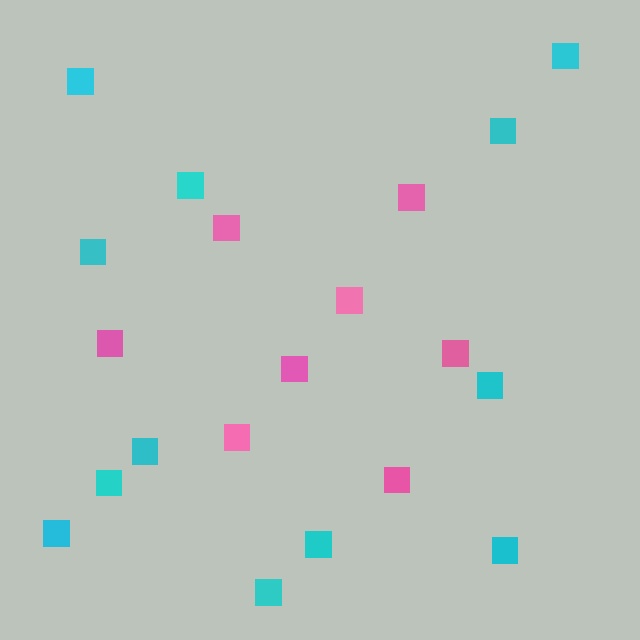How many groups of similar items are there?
There are 2 groups: one group of pink squares (8) and one group of cyan squares (12).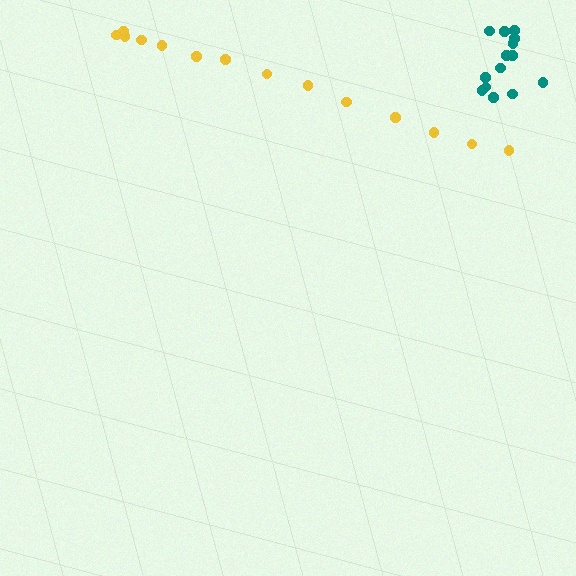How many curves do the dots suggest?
There are 2 distinct paths.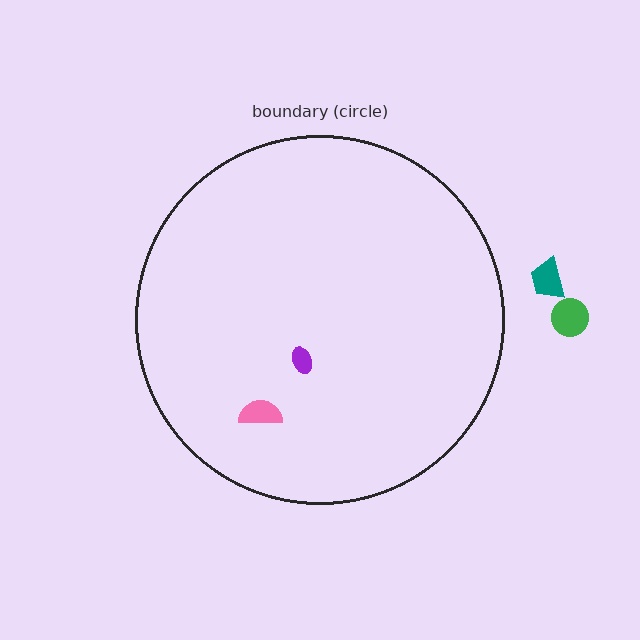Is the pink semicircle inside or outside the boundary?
Inside.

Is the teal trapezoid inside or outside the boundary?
Outside.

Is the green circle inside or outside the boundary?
Outside.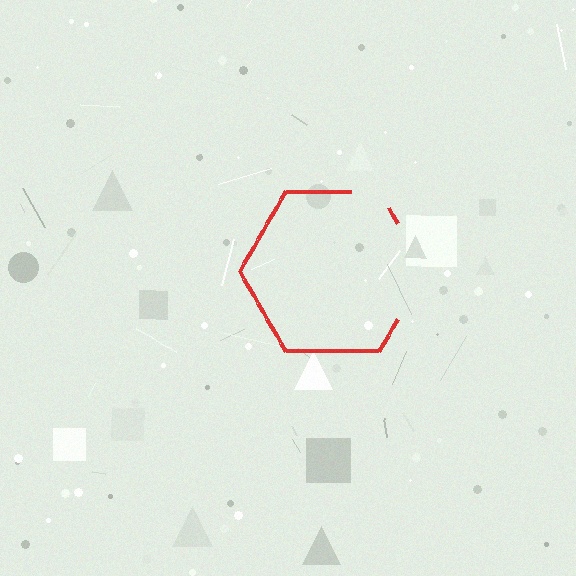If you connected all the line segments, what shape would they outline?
They would outline a hexagon.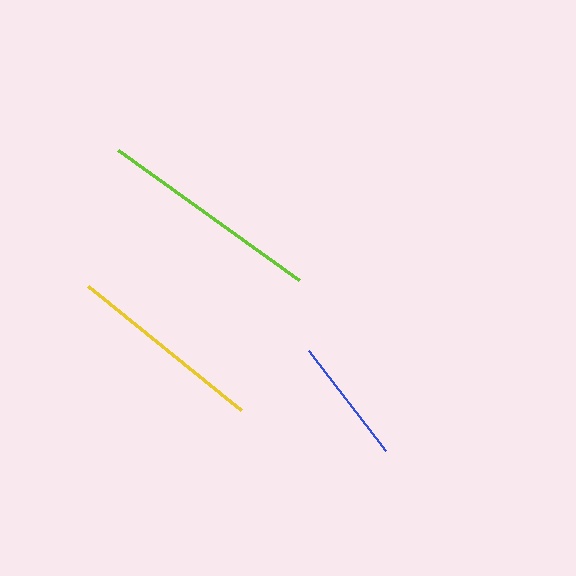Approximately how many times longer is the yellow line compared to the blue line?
The yellow line is approximately 1.6 times the length of the blue line.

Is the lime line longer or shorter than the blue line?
The lime line is longer than the blue line.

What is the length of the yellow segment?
The yellow segment is approximately 197 pixels long.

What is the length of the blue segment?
The blue segment is approximately 126 pixels long.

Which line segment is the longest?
The lime line is the longest at approximately 223 pixels.